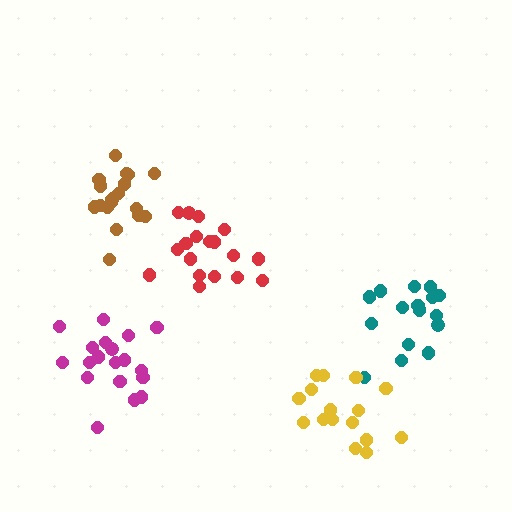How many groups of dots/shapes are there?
There are 5 groups.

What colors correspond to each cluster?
The clusters are colored: red, teal, yellow, magenta, brown.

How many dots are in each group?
Group 1: 18 dots, Group 2: 16 dots, Group 3: 16 dots, Group 4: 19 dots, Group 5: 19 dots (88 total).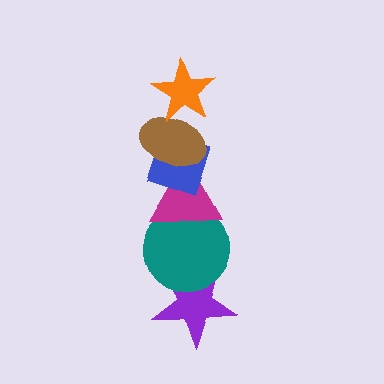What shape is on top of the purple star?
The teal circle is on top of the purple star.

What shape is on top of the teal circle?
The magenta triangle is on top of the teal circle.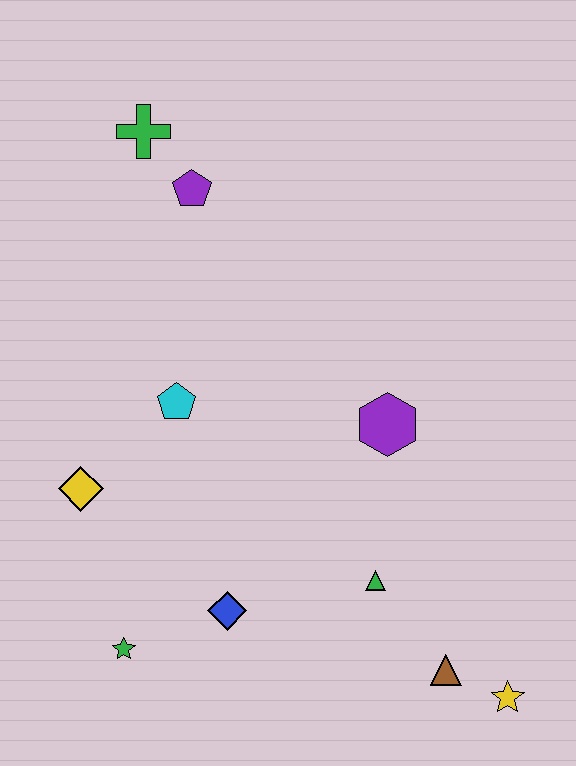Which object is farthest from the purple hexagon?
The green cross is farthest from the purple hexagon.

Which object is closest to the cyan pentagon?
The yellow diamond is closest to the cyan pentagon.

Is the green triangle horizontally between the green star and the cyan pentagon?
No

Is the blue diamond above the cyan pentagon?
No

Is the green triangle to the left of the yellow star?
Yes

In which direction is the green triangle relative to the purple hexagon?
The green triangle is below the purple hexagon.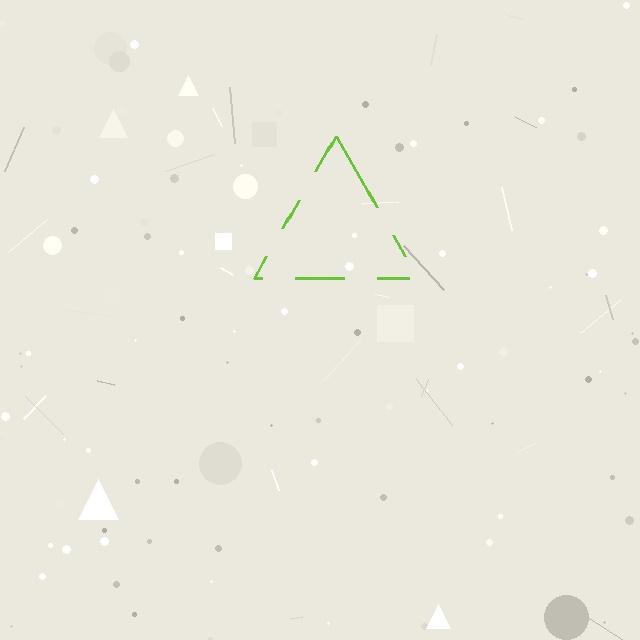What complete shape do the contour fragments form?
The contour fragments form a triangle.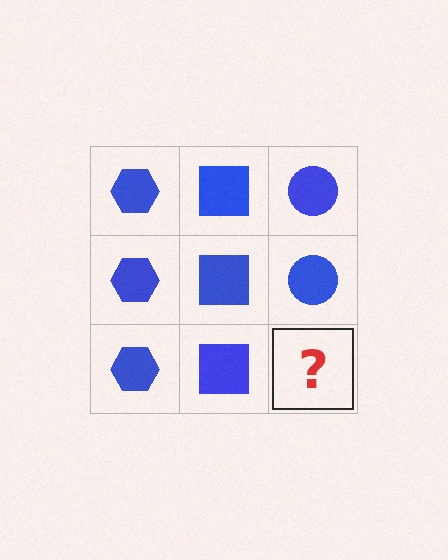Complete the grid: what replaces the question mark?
The question mark should be replaced with a blue circle.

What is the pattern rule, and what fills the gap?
The rule is that each column has a consistent shape. The gap should be filled with a blue circle.